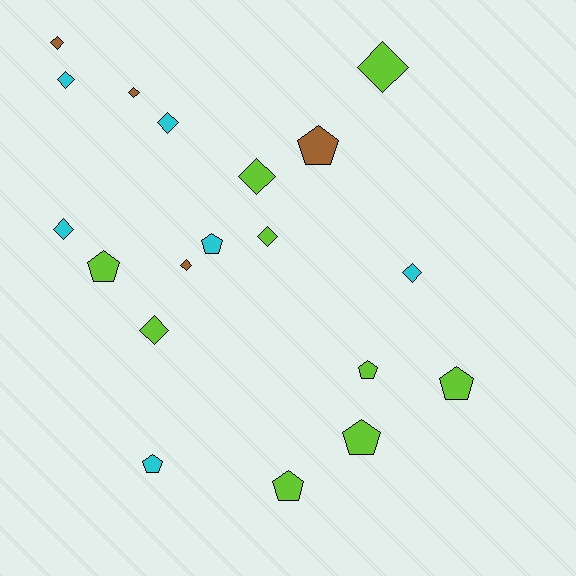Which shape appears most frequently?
Diamond, with 11 objects.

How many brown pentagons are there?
There is 1 brown pentagon.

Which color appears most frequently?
Lime, with 9 objects.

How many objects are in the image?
There are 19 objects.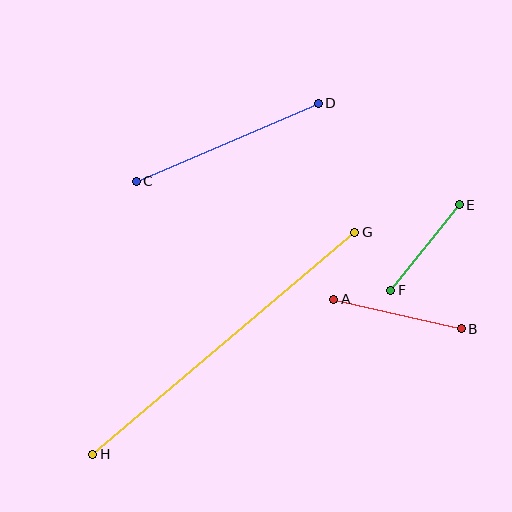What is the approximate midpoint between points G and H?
The midpoint is at approximately (224, 343) pixels.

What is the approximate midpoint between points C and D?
The midpoint is at approximately (227, 142) pixels.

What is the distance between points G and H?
The distance is approximately 343 pixels.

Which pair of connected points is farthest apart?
Points G and H are farthest apart.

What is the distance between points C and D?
The distance is approximately 198 pixels.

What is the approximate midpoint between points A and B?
The midpoint is at approximately (397, 314) pixels.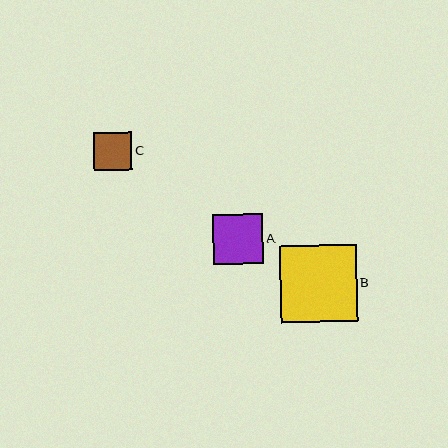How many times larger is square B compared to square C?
Square B is approximately 2.0 times the size of square C.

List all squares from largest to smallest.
From largest to smallest: B, A, C.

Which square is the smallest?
Square C is the smallest with a size of approximately 39 pixels.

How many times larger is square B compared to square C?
Square B is approximately 2.0 times the size of square C.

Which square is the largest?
Square B is the largest with a size of approximately 77 pixels.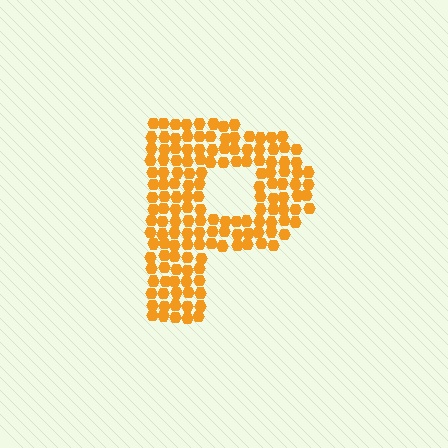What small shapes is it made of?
It is made of small hexagons.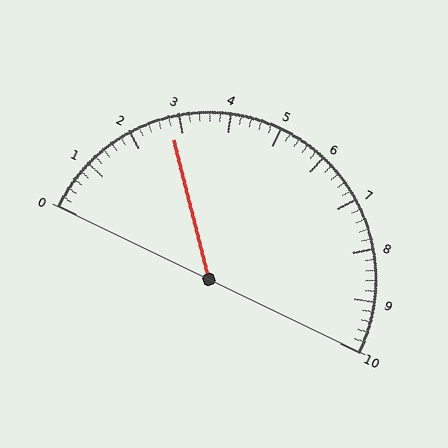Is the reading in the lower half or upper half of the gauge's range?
The reading is in the lower half of the range (0 to 10).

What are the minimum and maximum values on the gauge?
The gauge ranges from 0 to 10.